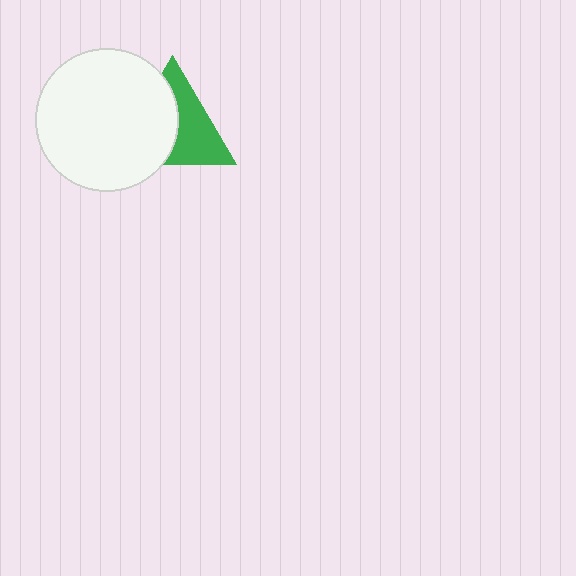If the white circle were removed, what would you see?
You would see the complete green triangle.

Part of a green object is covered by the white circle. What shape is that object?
It is a triangle.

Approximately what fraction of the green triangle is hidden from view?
Roughly 50% of the green triangle is hidden behind the white circle.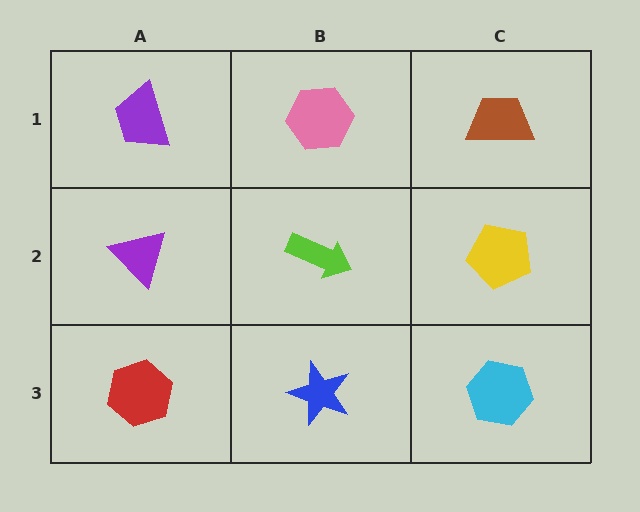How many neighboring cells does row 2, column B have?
4.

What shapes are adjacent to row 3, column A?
A purple triangle (row 2, column A), a blue star (row 3, column B).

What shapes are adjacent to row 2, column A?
A purple trapezoid (row 1, column A), a red hexagon (row 3, column A), a lime arrow (row 2, column B).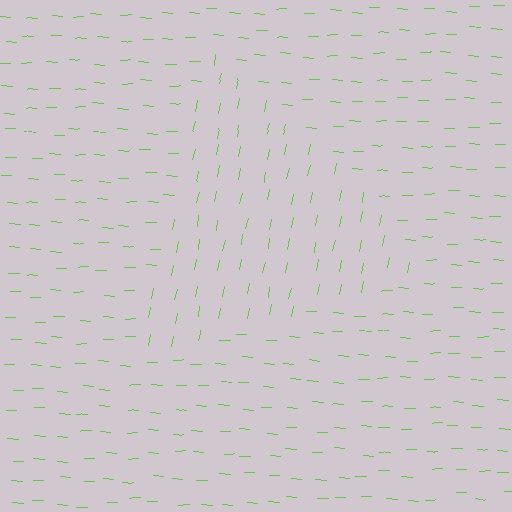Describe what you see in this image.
The image is filled with small lime line segments. A triangle region in the image has lines oriented differently from the surrounding lines, creating a visible texture boundary.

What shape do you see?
I see a triangle.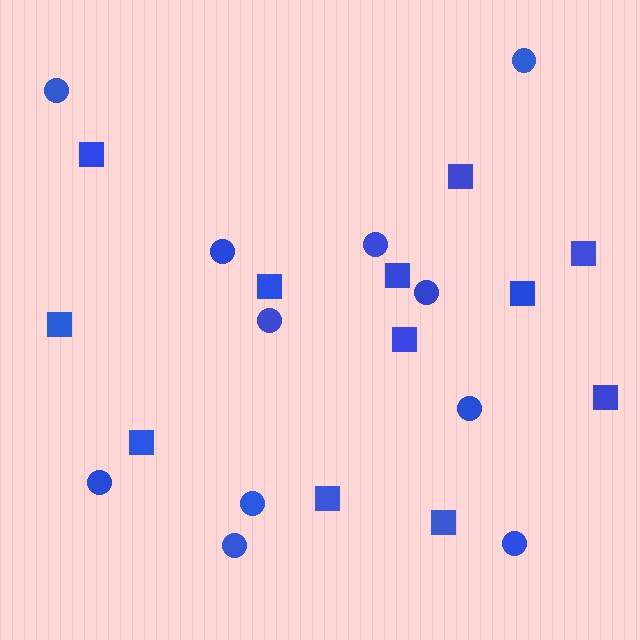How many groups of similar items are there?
There are 2 groups: one group of squares (12) and one group of circles (11).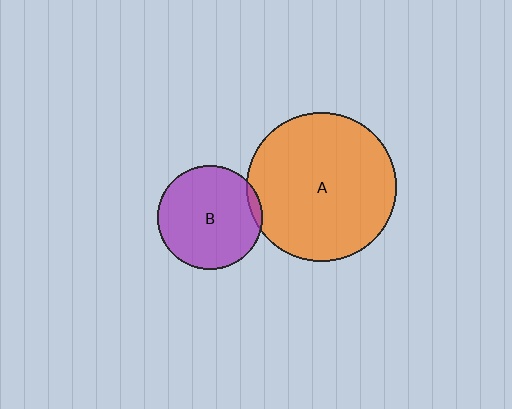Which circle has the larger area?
Circle A (orange).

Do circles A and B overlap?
Yes.